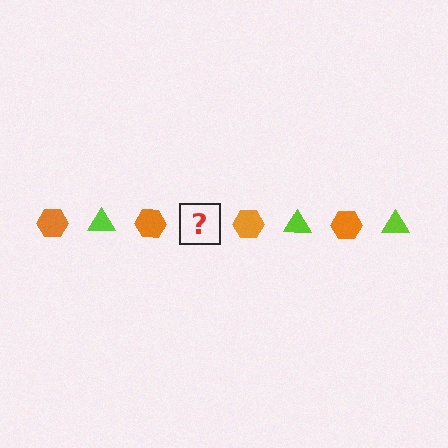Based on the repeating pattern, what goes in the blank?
The blank should be a lime triangle.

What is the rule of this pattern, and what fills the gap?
The rule is that the pattern alternates between orange hexagon and lime triangle. The gap should be filled with a lime triangle.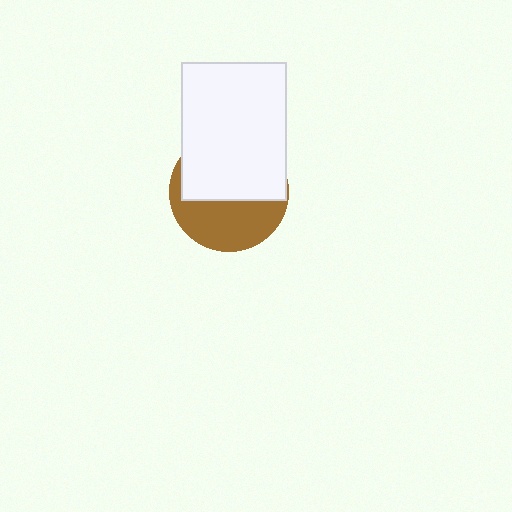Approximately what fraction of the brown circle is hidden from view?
Roughly 56% of the brown circle is hidden behind the white rectangle.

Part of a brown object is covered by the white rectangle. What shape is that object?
It is a circle.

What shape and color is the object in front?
The object in front is a white rectangle.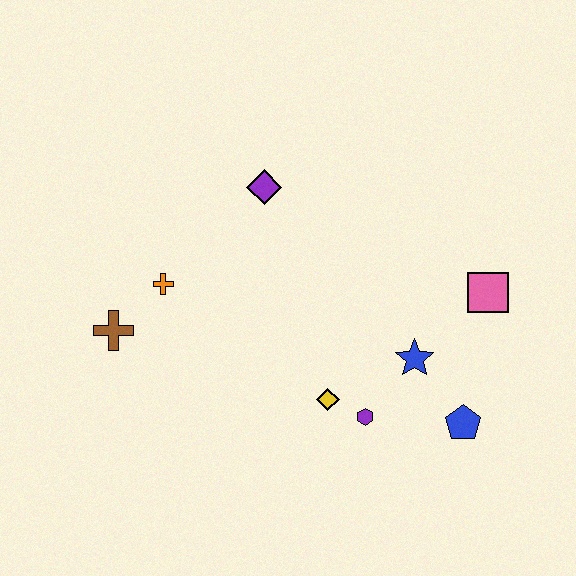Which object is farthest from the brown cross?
The pink square is farthest from the brown cross.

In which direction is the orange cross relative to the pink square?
The orange cross is to the left of the pink square.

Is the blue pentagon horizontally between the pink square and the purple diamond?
Yes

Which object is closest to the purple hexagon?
The yellow diamond is closest to the purple hexagon.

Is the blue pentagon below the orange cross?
Yes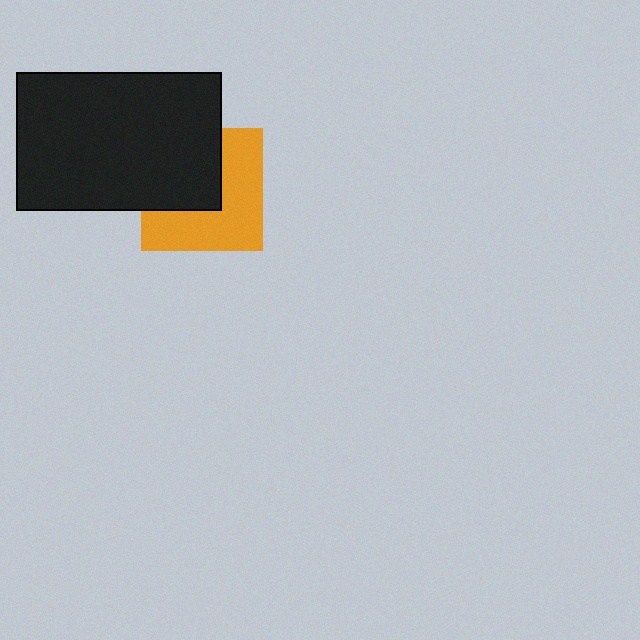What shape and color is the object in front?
The object in front is a black rectangle.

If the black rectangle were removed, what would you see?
You would see the complete orange square.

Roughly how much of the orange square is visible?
About half of it is visible (roughly 56%).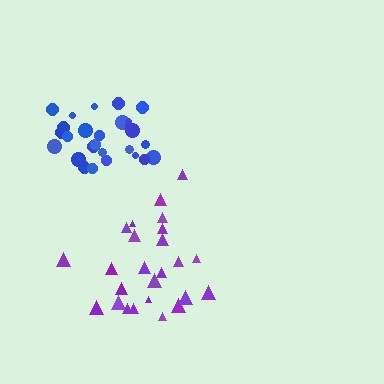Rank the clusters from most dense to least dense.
blue, purple.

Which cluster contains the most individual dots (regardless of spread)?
Blue (27).